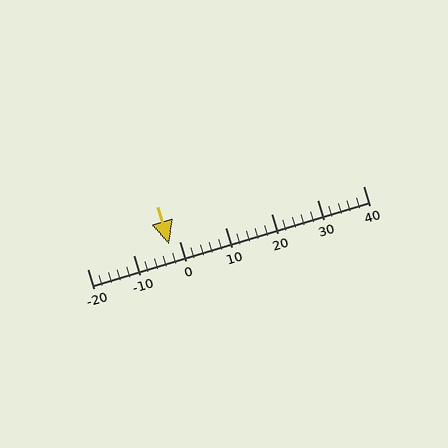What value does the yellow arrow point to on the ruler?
The yellow arrow points to approximately -2.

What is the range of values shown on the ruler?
The ruler shows values from -20 to 40.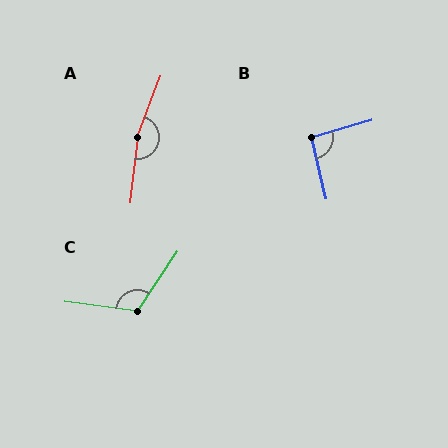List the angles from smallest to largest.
B (93°), C (116°), A (166°).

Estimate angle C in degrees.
Approximately 116 degrees.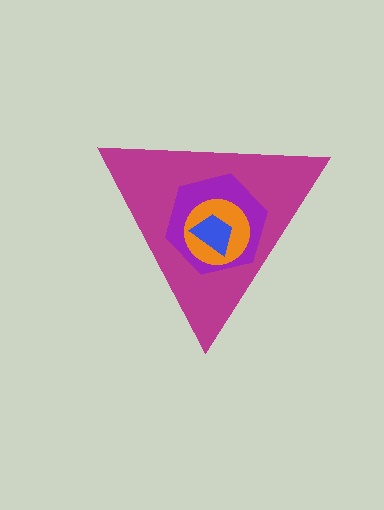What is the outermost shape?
The magenta triangle.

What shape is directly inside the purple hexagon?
The orange circle.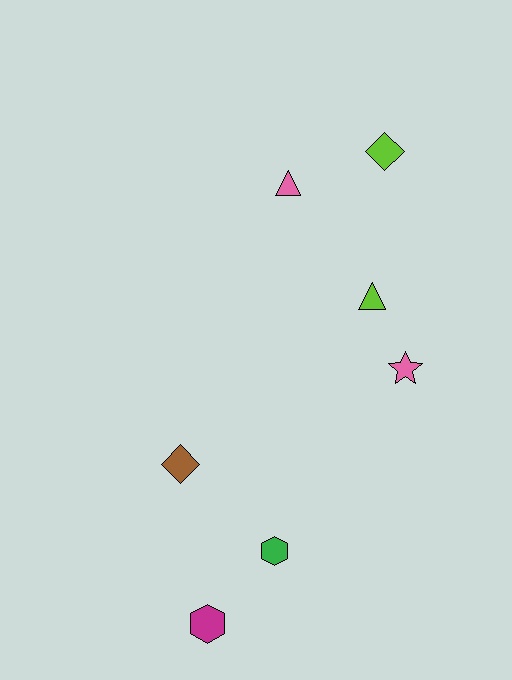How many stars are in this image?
There is 1 star.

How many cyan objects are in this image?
There are no cyan objects.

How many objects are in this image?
There are 7 objects.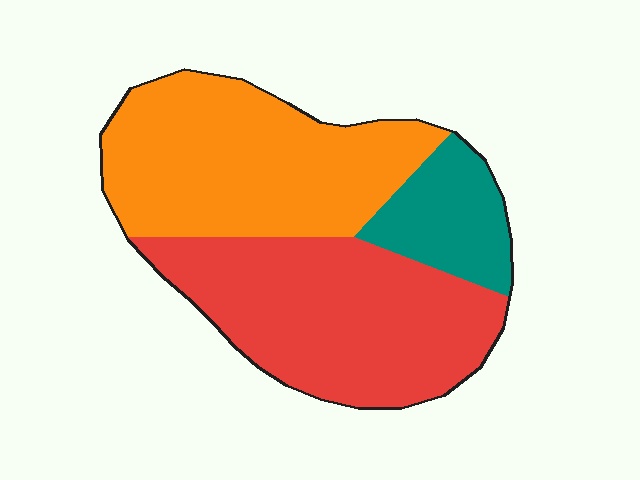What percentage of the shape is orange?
Orange takes up between a quarter and a half of the shape.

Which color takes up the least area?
Teal, at roughly 15%.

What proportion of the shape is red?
Red takes up about two fifths (2/5) of the shape.